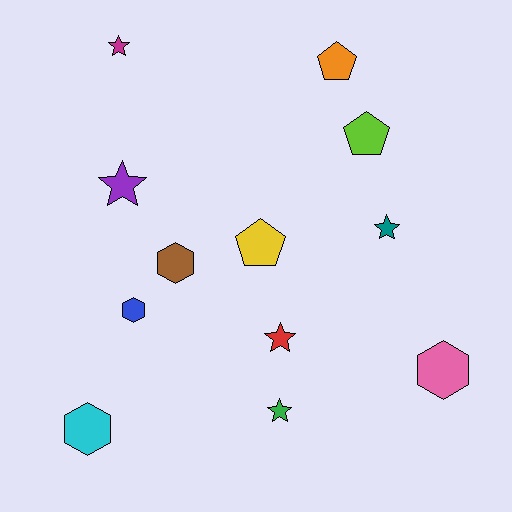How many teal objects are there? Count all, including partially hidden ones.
There is 1 teal object.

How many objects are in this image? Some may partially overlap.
There are 12 objects.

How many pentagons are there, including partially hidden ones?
There are 3 pentagons.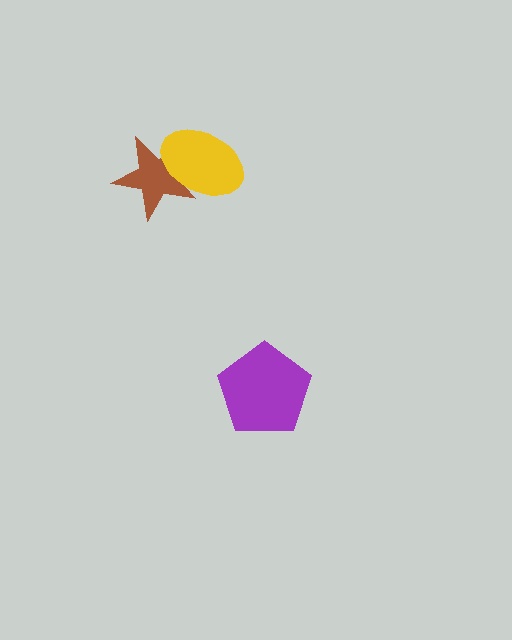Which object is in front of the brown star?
The yellow ellipse is in front of the brown star.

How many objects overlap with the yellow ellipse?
1 object overlaps with the yellow ellipse.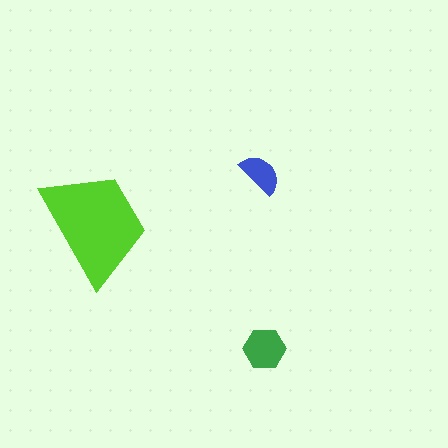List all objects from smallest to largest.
The blue semicircle, the green hexagon, the lime trapezoid.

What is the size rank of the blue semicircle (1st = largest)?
3rd.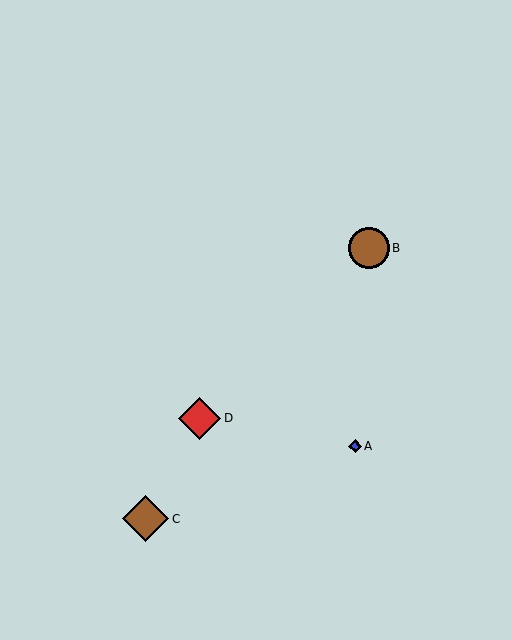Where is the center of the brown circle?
The center of the brown circle is at (369, 248).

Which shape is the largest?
The brown diamond (labeled C) is the largest.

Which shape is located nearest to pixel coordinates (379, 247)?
The brown circle (labeled B) at (369, 248) is nearest to that location.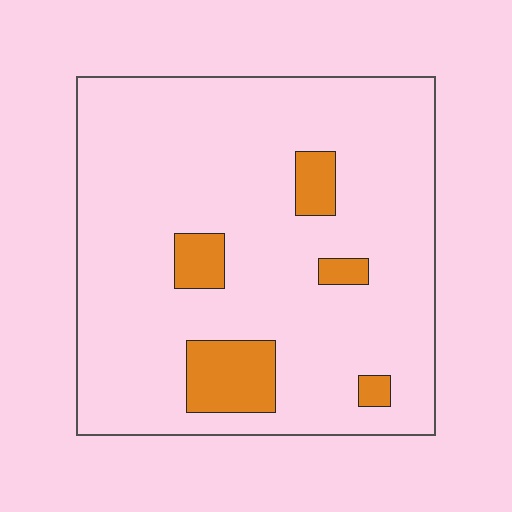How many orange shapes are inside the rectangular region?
5.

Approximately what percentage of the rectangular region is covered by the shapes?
Approximately 10%.